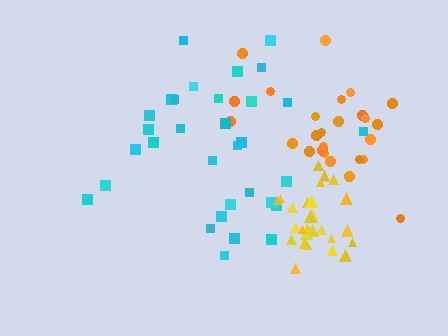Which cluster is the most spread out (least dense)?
Cyan.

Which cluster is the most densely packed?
Yellow.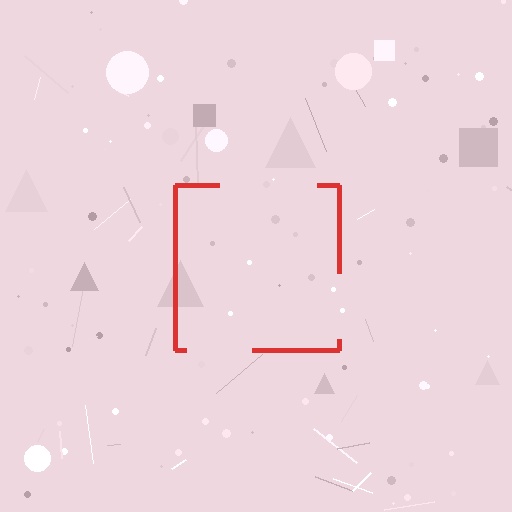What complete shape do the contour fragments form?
The contour fragments form a square.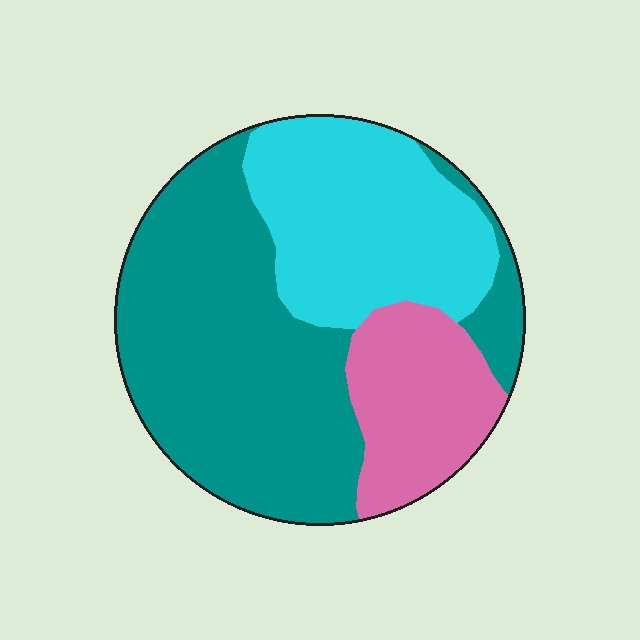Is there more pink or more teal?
Teal.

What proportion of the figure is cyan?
Cyan takes up between a quarter and a half of the figure.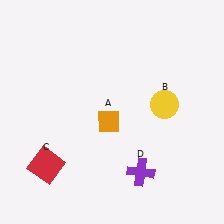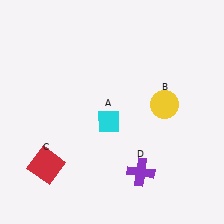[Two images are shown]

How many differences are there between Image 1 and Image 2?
There is 1 difference between the two images.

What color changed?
The diamond (A) changed from orange in Image 1 to cyan in Image 2.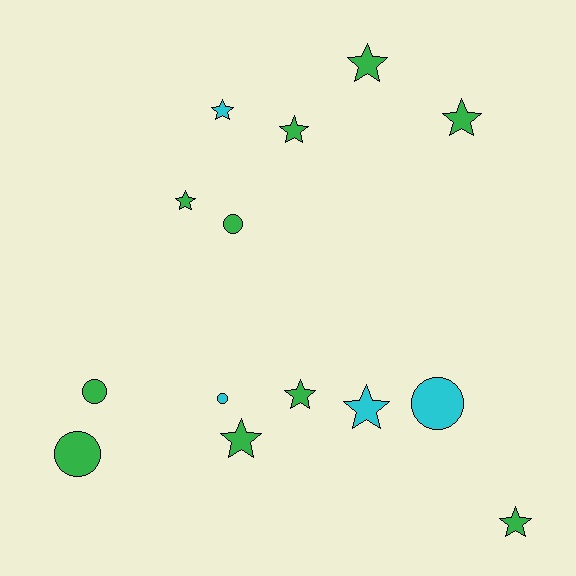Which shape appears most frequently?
Star, with 9 objects.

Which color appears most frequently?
Green, with 10 objects.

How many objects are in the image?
There are 14 objects.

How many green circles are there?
There are 3 green circles.